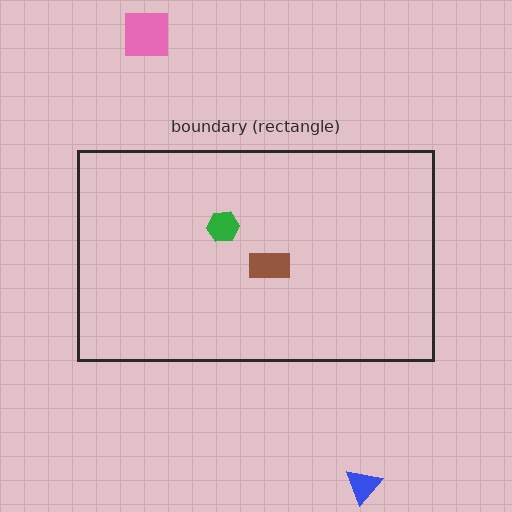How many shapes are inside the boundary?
2 inside, 2 outside.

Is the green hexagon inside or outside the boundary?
Inside.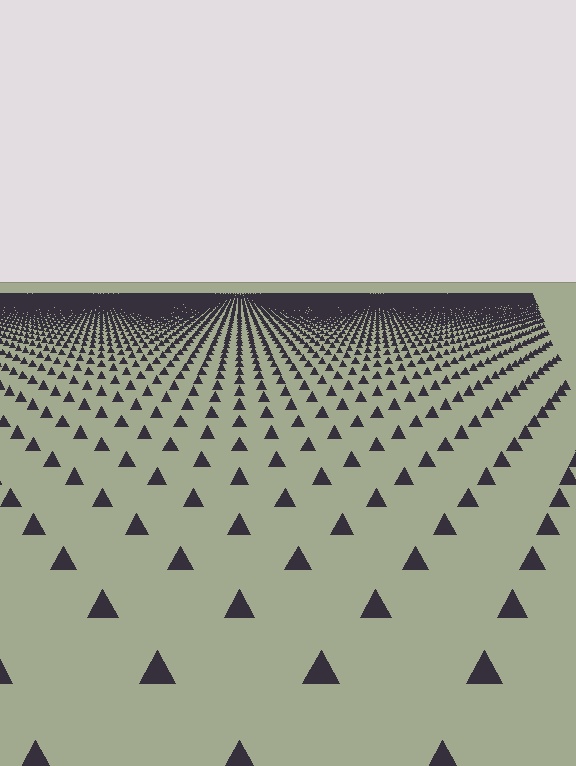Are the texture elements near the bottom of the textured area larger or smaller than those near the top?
Larger. Near the bottom, elements are closer to the viewer and appear at a bigger on-screen size.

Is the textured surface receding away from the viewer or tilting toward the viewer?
The surface is receding away from the viewer. Texture elements get smaller and denser toward the top.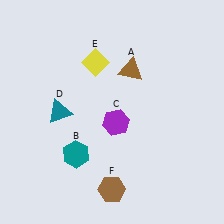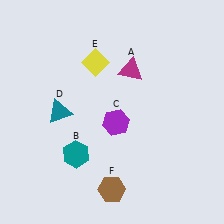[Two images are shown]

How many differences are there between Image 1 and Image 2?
There is 1 difference between the two images.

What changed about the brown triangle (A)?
In Image 1, A is brown. In Image 2, it changed to magenta.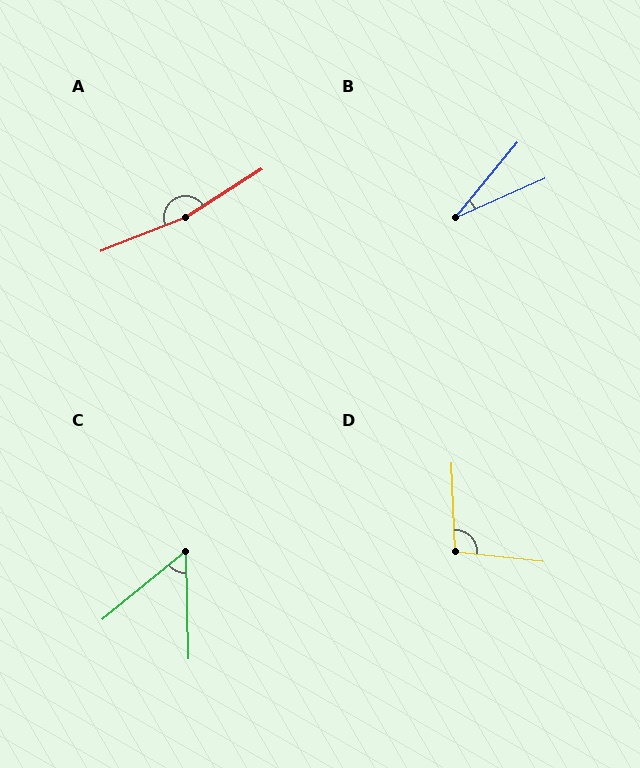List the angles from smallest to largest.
B (27°), C (52°), D (98°), A (169°).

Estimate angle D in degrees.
Approximately 98 degrees.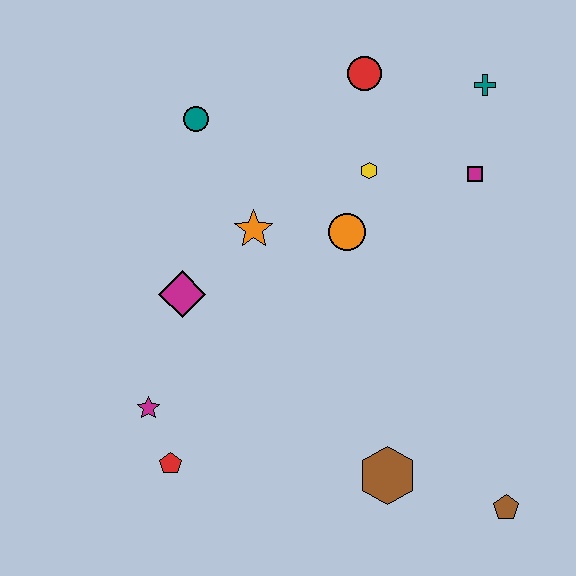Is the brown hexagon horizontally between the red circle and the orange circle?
No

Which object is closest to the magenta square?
The teal cross is closest to the magenta square.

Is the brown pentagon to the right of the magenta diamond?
Yes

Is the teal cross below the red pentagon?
No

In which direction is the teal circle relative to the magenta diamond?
The teal circle is above the magenta diamond.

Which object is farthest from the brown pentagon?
The teal circle is farthest from the brown pentagon.